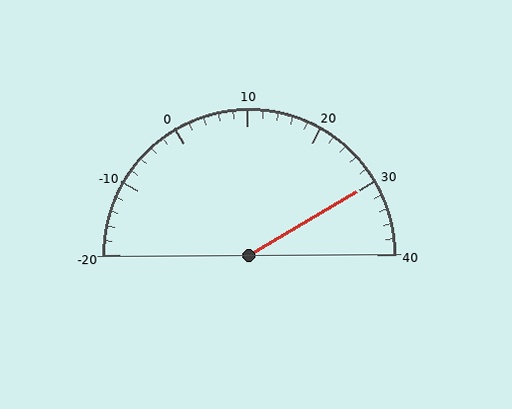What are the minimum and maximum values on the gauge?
The gauge ranges from -20 to 40.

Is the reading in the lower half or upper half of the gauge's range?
The reading is in the upper half of the range (-20 to 40).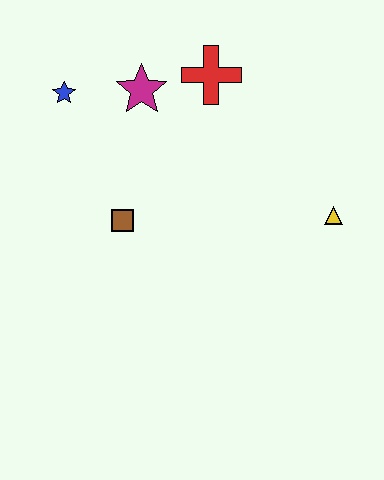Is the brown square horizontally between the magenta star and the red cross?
No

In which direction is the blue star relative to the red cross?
The blue star is to the left of the red cross.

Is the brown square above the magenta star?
No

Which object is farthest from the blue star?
The yellow triangle is farthest from the blue star.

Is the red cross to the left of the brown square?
No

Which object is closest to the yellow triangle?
The red cross is closest to the yellow triangle.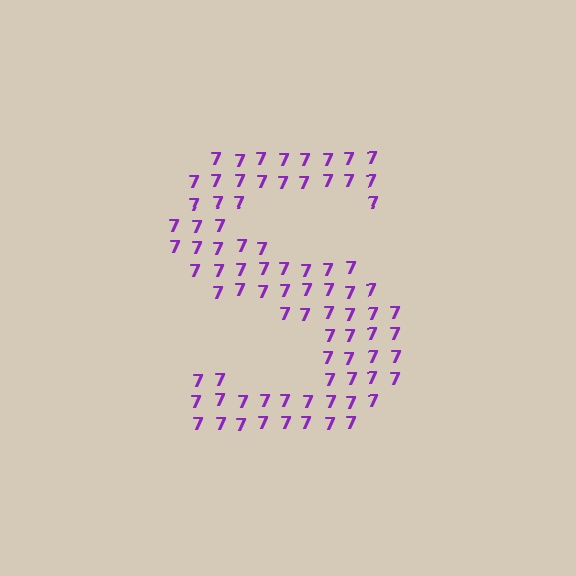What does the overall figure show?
The overall figure shows the letter S.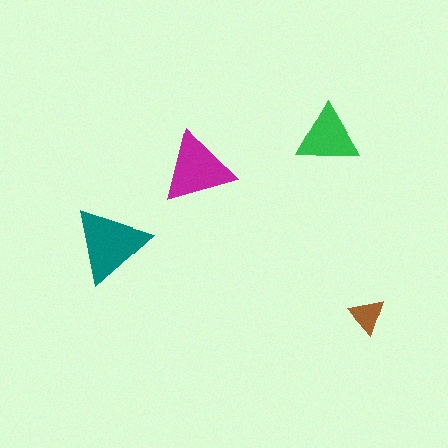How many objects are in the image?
There are 4 objects in the image.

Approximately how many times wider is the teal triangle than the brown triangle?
About 2 times wider.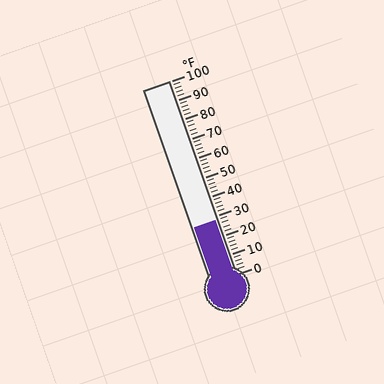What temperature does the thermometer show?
The thermometer shows approximately 28°F.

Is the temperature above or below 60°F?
The temperature is below 60°F.